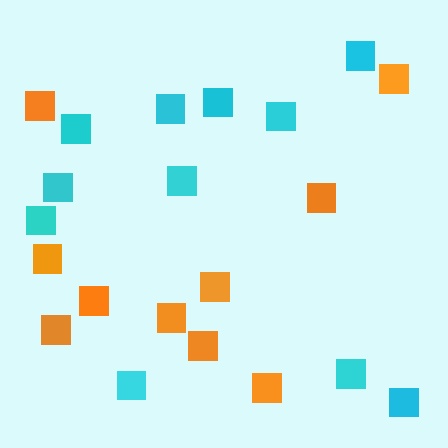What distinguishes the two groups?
There are 2 groups: one group of orange squares (10) and one group of cyan squares (11).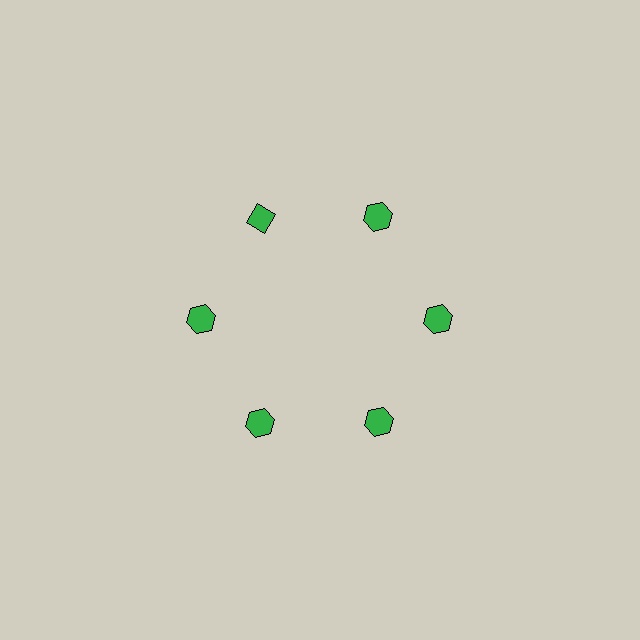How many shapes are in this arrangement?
There are 6 shapes arranged in a ring pattern.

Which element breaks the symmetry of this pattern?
The green diamond at roughly the 11 o'clock position breaks the symmetry. All other shapes are green hexagons.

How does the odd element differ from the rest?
It has a different shape: diamond instead of hexagon.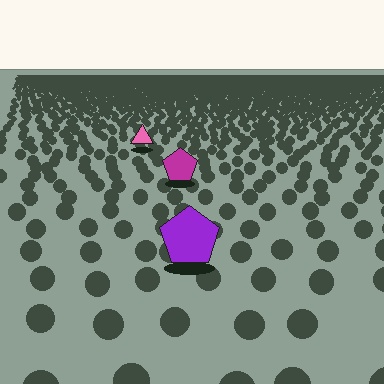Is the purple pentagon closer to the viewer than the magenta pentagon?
Yes. The purple pentagon is closer — you can tell from the texture gradient: the ground texture is coarser near it.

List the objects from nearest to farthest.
From nearest to farthest: the purple pentagon, the magenta pentagon, the pink triangle.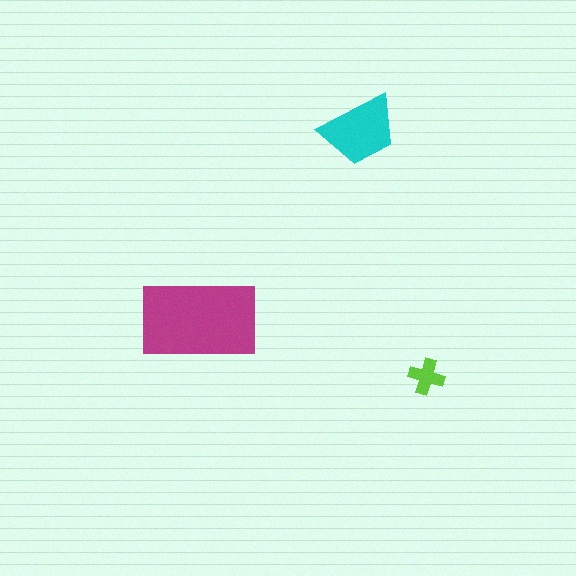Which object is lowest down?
The lime cross is bottommost.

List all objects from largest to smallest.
The magenta rectangle, the cyan trapezoid, the lime cross.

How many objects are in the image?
There are 3 objects in the image.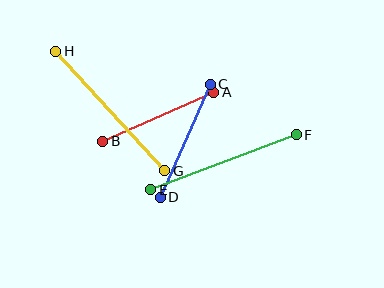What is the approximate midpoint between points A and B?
The midpoint is at approximately (158, 117) pixels.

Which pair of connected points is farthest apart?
Points G and H are farthest apart.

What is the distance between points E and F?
The distance is approximately 156 pixels.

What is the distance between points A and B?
The distance is approximately 121 pixels.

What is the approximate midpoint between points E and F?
The midpoint is at approximately (223, 162) pixels.